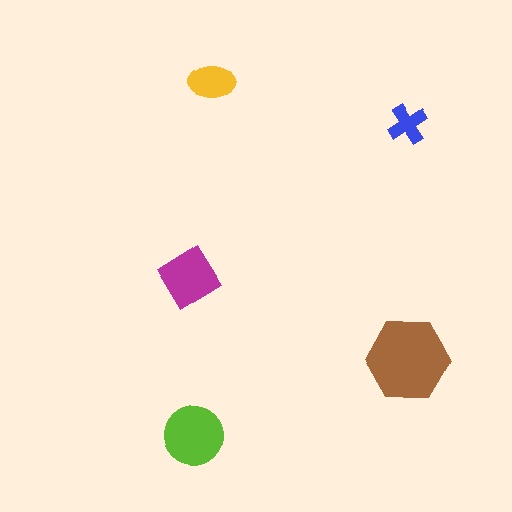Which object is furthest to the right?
The brown hexagon is rightmost.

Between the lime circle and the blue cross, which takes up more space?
The lime circle.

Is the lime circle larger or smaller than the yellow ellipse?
Larger.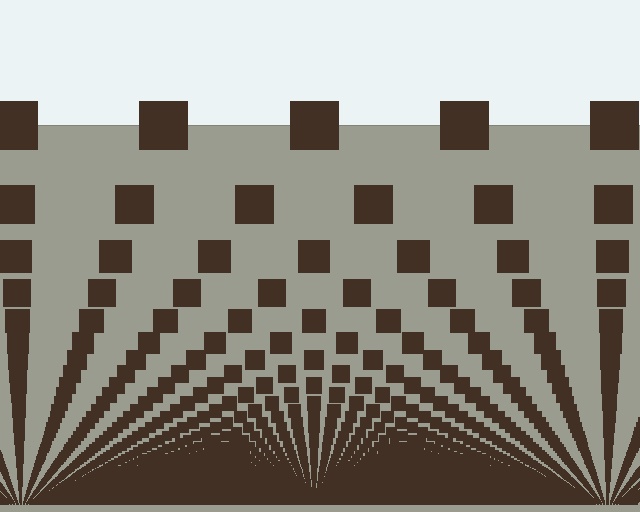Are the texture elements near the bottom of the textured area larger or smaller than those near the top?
Smaller. The gradient is inverted — elements near the bottom are smaller and denser.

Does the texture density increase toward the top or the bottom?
Density increases toward the bottom.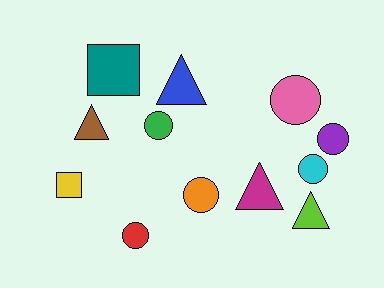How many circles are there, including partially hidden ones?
There are 6 circles.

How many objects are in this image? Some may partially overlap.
There are 12 objects.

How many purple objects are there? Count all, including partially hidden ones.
There is 1 purple object.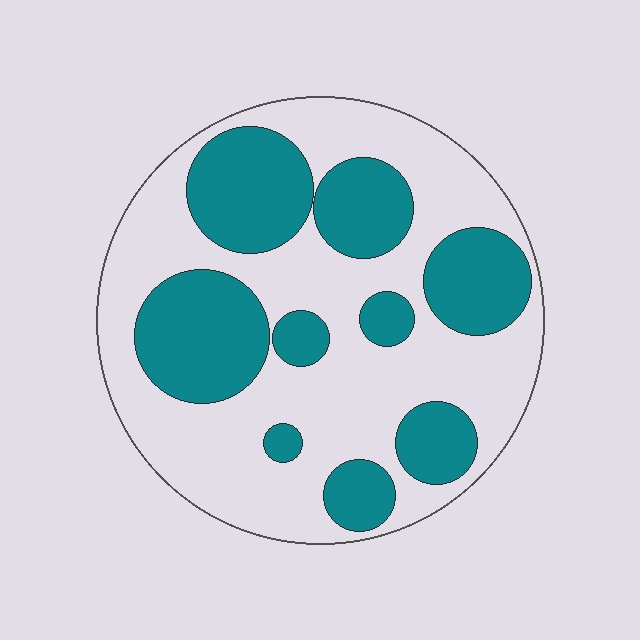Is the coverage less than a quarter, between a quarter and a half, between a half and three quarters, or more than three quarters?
Between a quarter and a half.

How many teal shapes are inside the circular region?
9.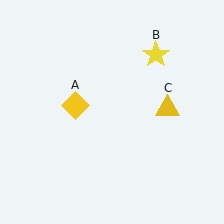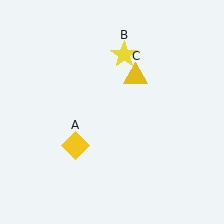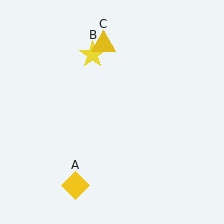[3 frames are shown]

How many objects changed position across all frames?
3 objects changed position: yellow diamond (object A), yellow star (object B), yellow triangle (object C).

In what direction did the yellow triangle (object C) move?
The yellow triangle (object C) moved up and to the left.